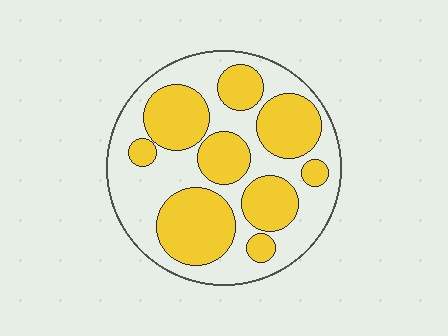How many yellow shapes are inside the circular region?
9.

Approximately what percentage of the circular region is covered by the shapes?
Approximately 45%.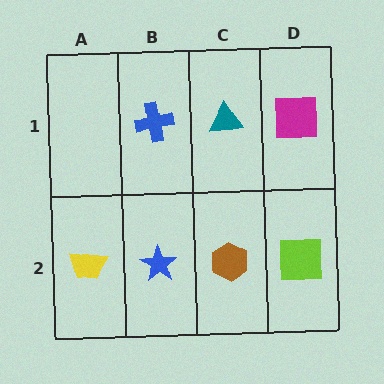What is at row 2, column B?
A blue star.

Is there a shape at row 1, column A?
No, that cell is empty.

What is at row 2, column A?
A yellow trapezoid.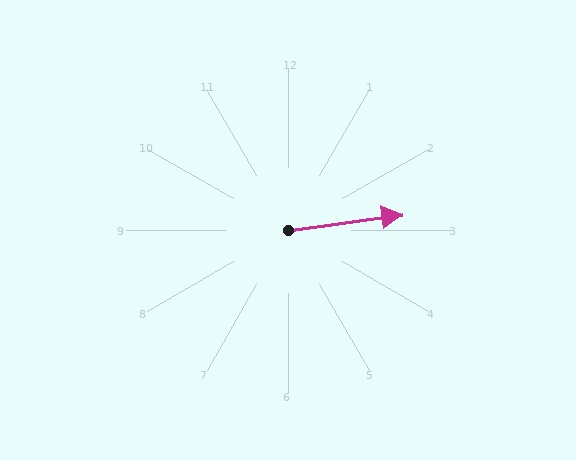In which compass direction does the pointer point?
East.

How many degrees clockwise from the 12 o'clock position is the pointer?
Approximately 82 degrees.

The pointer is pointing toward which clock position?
Roughly 3 o'clock.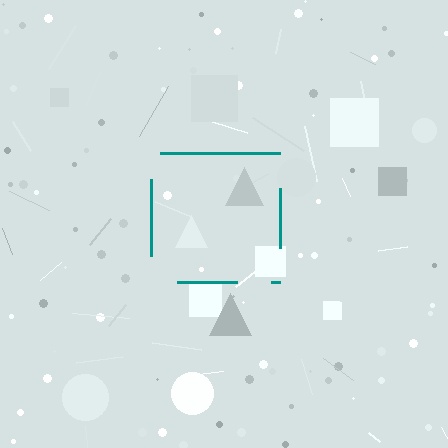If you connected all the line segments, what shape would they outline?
They would outline a square.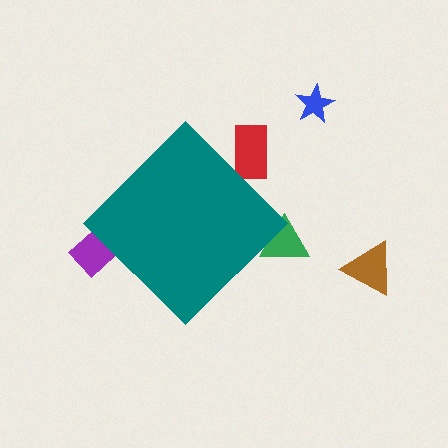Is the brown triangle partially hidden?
No, the brown triangle is fully visible.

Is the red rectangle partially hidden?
Yes, the red rectangle is partially hidden behind the teal diamond.